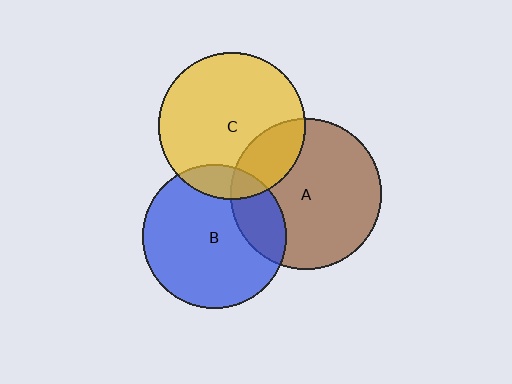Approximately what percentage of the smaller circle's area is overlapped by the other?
Approximately 20%.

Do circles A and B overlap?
Yes.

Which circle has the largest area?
Circle A (brown).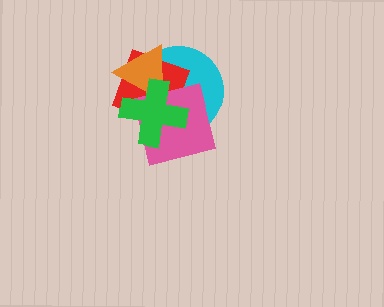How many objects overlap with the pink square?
4 objects overlap with the pink square.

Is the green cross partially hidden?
No, no other shape covers it.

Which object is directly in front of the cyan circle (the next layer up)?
The red square is directly in front of the cyan circle.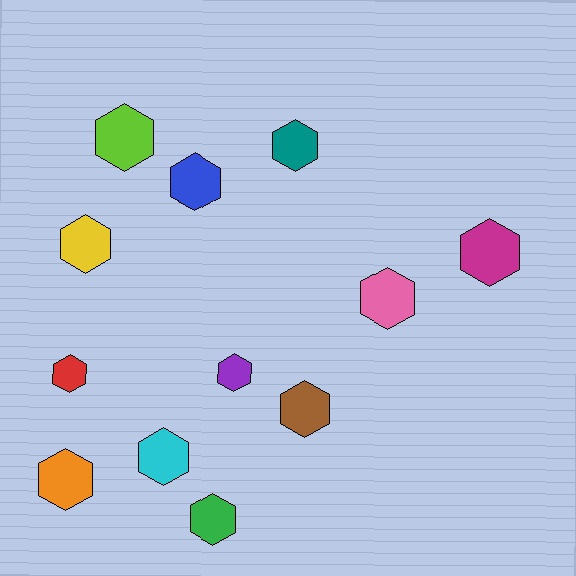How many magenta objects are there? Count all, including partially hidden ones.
There is 1 magenta object.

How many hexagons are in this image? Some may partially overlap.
There are 12 hexagons.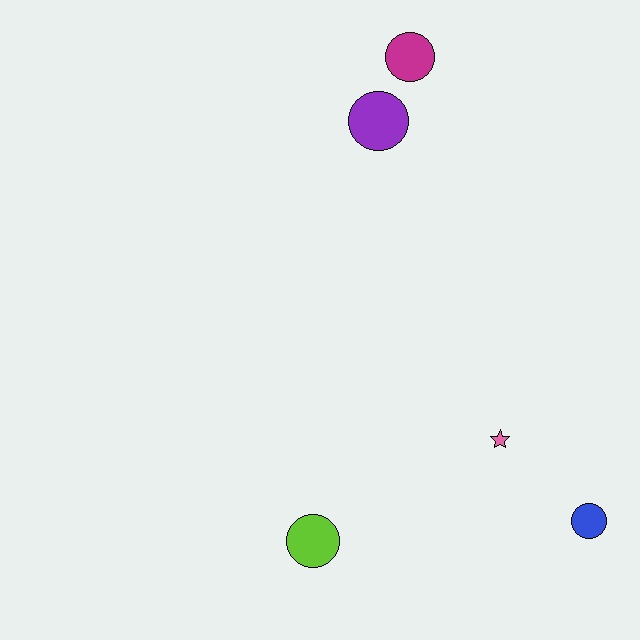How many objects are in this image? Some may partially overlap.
There are 5 objects.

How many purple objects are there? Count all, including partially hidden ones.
There is 1 purple object.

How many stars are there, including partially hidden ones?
There is 1 star.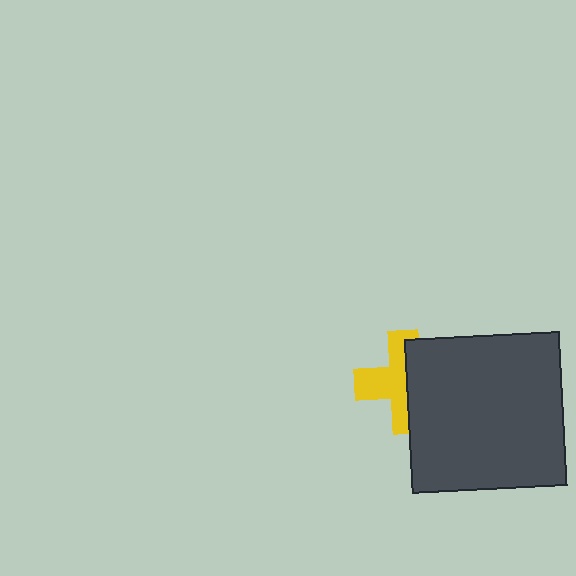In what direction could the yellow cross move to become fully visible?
The yellow cross could move left. That would shift it out from behind the dark gray square entirely.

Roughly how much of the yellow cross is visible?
About half of it is visible (roughly 54%).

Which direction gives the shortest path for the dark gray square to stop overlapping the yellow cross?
Moving right gives the shortest separation.